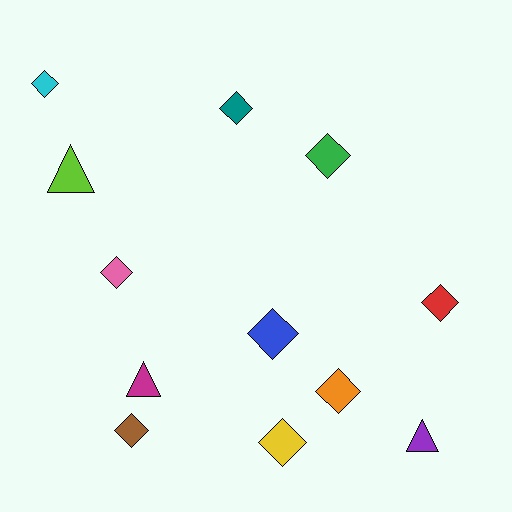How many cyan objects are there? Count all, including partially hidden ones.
There is 1 cyan object.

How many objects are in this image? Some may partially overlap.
There are 12 objects.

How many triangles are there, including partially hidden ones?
There are 3 triangles.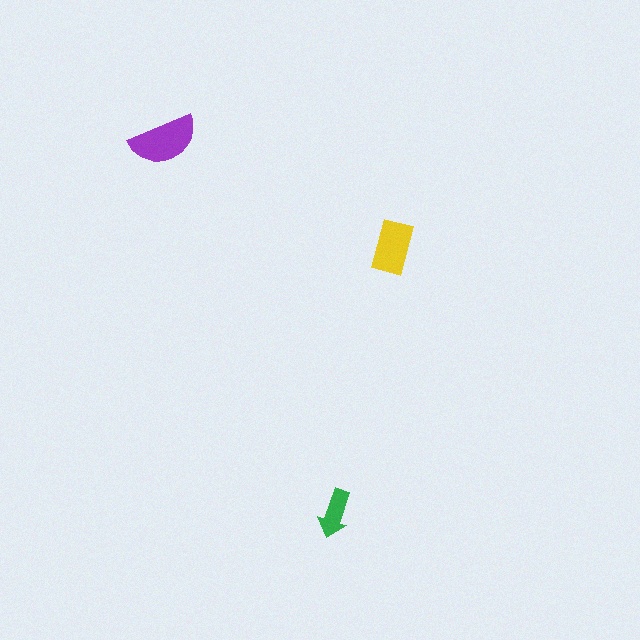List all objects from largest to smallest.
The purple semicircle, the yellow rectangle, the green arrow.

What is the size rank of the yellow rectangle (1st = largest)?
2nd.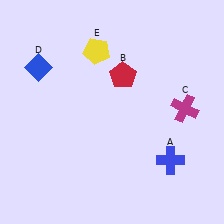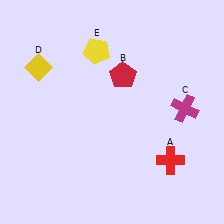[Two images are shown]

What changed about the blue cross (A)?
In Image 1, A is blue. In Image 2, it changed to red.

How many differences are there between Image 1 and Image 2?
There are 2 differences between the two images.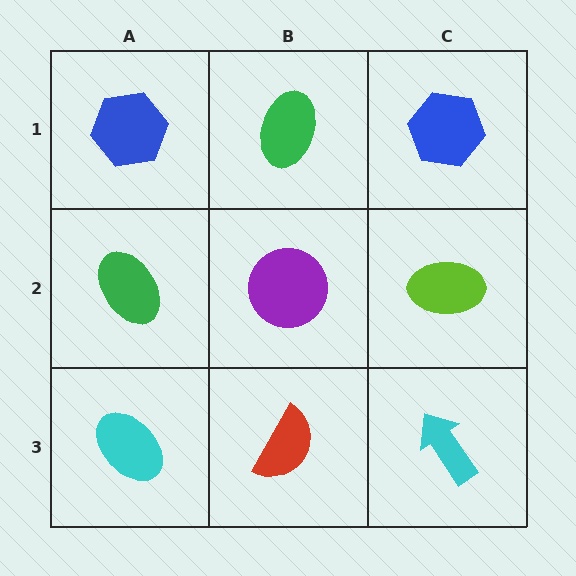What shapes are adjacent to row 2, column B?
A green ellipse (row 1, column B), a red semicircle (row 3, column B), a green ellipse (row 2, column A), a lime ellipse (row 2, column C).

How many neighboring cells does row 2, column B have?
4.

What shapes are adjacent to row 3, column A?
A green ellipse (row 2, column A), a red semicircle (row 3, column B).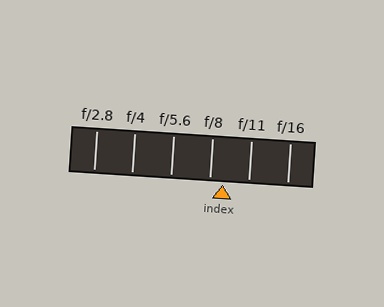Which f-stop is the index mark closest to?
The index mark is closest to f/8.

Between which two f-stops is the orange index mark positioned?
The index mark is between f/8 and f/11.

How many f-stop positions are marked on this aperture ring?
There are 6 f-stop positions marked.